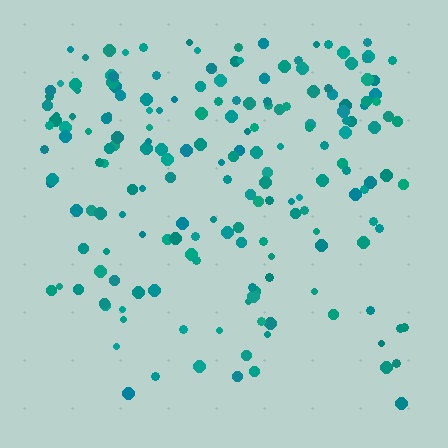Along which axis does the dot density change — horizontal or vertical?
Vertical.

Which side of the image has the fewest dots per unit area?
The bottom.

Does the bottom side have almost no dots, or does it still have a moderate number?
Still a moderate number, just noticeably fewer than the top.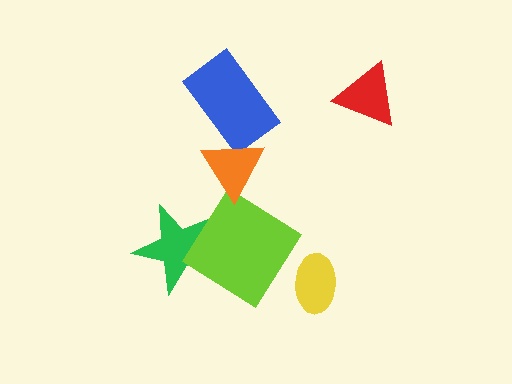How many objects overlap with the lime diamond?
1 object overlaps with the lime diamond.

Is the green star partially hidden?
Yes, it is partially covered by another shape.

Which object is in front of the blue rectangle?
The orange triangle is in front of the blue rectangle.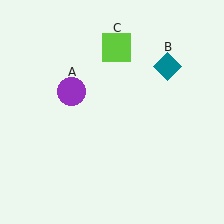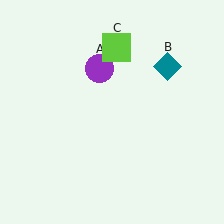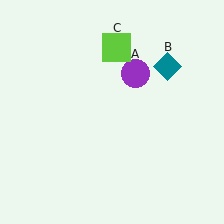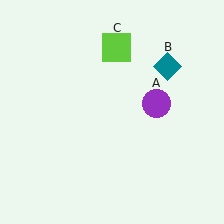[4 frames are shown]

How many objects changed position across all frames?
1 object changed position: purple circle (object A).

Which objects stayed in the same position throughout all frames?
Teal diamond (object B) and lime square (object C) remained stationary.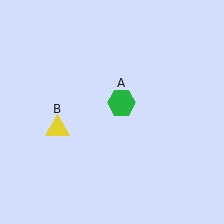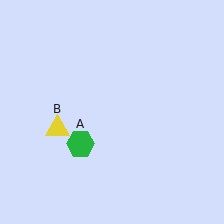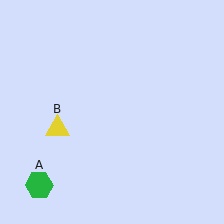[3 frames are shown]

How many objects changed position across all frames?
1 object changed position: green hexagon (object A).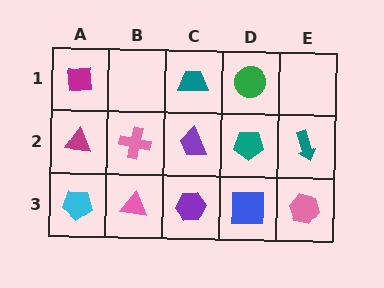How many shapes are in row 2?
5 shapes.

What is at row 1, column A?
A magenta square.